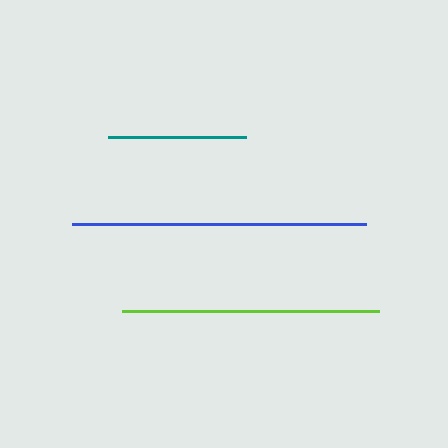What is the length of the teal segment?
The teal segment is approximately 139 pixels long.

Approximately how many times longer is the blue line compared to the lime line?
The blue line is approximately 1.1 times the length of the lime line.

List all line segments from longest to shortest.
From longest to shortest: blue, lime, teal.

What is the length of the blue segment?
The blue segment is approximately 294 pixels long.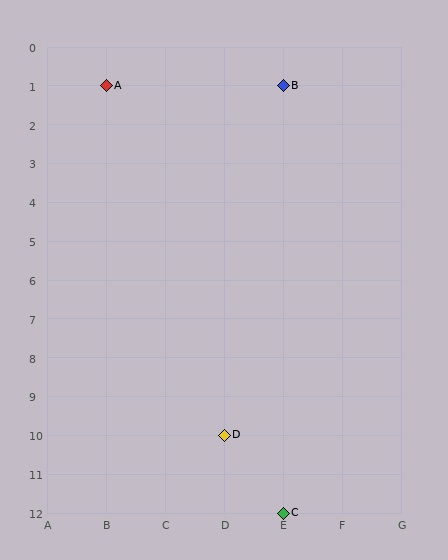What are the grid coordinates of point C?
Point C is at grid coordinates (E, 12).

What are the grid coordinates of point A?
Point A is at grid coordinates (B, 1).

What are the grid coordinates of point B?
Point B is at grid coordinates (E, 1).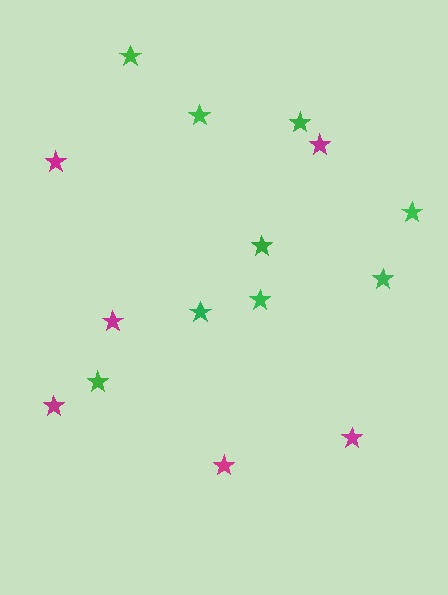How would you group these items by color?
There are 2 groups: one group of magenta stars (6) and one group of green stars (9).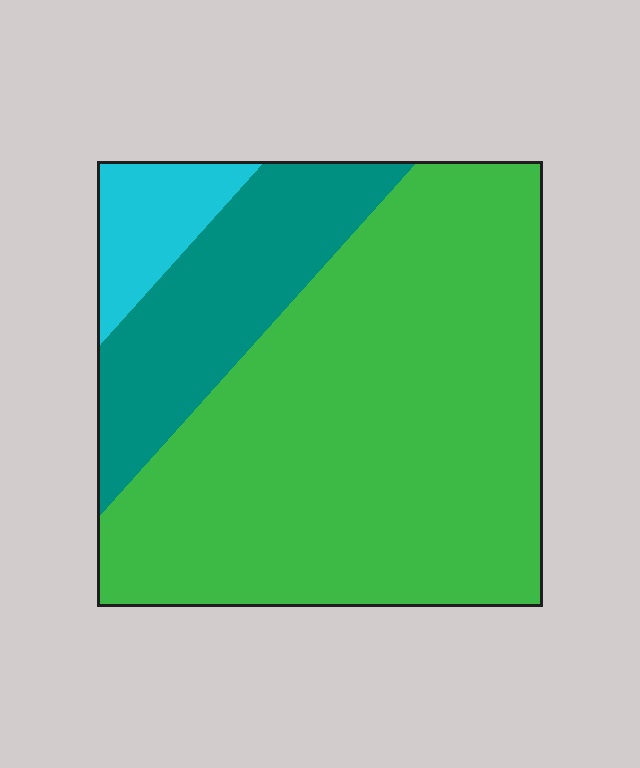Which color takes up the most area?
Green, at roughly 70%.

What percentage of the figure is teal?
Teal takes up between a sixth and a third of the figure.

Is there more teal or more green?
Green.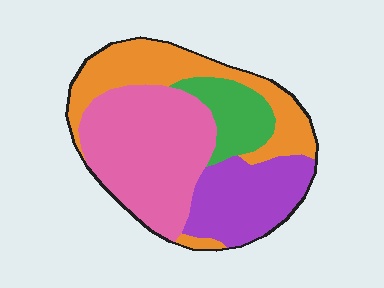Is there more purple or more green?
Purple.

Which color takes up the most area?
Pink, at roughly 40%.